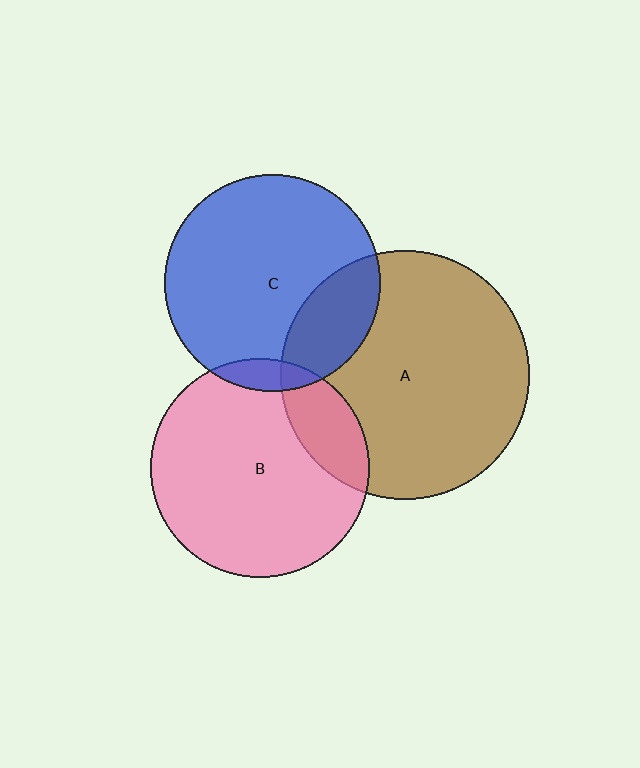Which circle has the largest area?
Circle A (brown).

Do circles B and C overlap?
Yes.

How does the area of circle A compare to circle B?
Approximately 1.3 times.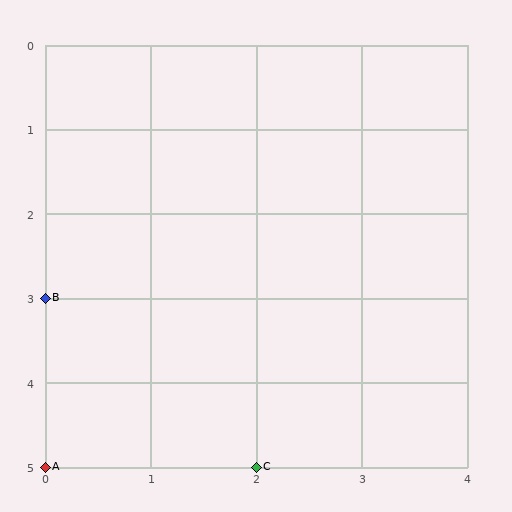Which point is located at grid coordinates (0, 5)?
Point A is at (0, 5).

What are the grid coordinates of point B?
Point B is at grid coordinates (0, 3).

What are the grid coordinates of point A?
Point A is at grid coordinates (0, 5).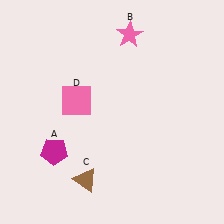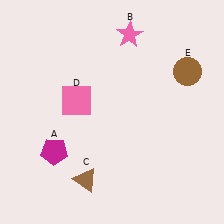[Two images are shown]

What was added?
A brown circle (E) was added in Image 2.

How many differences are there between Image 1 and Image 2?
There is 1 difference between the two images.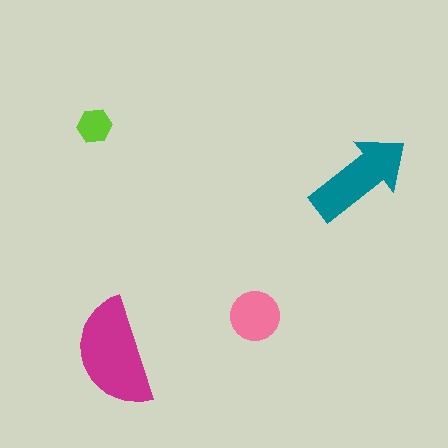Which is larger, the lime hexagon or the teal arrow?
The teal arrow.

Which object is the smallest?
The lime hexagon.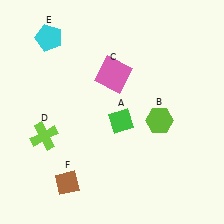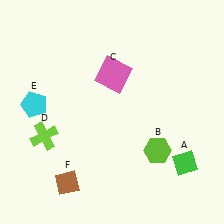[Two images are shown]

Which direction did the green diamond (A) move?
The green diamond (A) moved right.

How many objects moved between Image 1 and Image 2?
3 objects moved between the two images.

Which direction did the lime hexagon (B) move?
The lime hexagon (B) moved down.